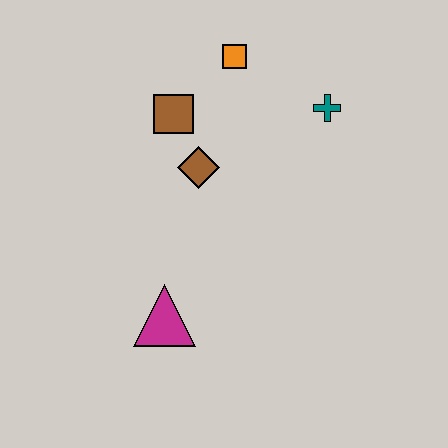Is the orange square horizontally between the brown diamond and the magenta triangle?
No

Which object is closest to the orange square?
The brown square is closest to the orange square.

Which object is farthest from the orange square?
The magenta triangle is farthest from the orange square.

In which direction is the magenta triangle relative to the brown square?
The magenta triangle is below the brown square.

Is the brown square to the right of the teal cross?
No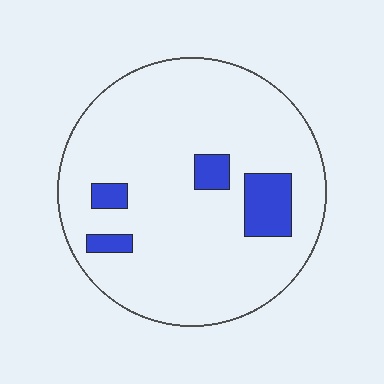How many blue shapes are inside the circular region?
4.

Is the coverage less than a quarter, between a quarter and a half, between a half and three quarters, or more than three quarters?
Less than a quarter.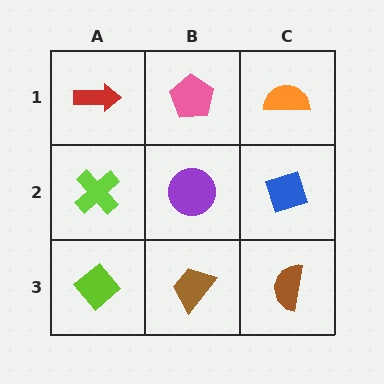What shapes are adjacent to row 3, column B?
A purple circle (row 2, column B), a lime diamond (row 3, column A), a brown semicircle (row 3, column C).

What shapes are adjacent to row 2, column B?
A pink pentagon (row 1, column B), a brown trapezoid (row 3, column B), a lime cross (row 2, column A), a blue diamond (row 2, column C).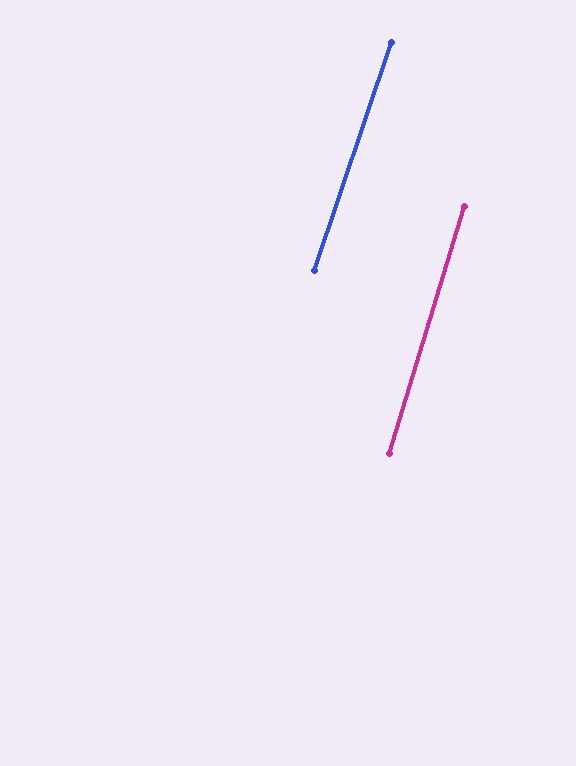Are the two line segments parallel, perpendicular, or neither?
Parallel — their directions differ by only 1.7°.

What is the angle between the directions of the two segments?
Approximately 2 degrees.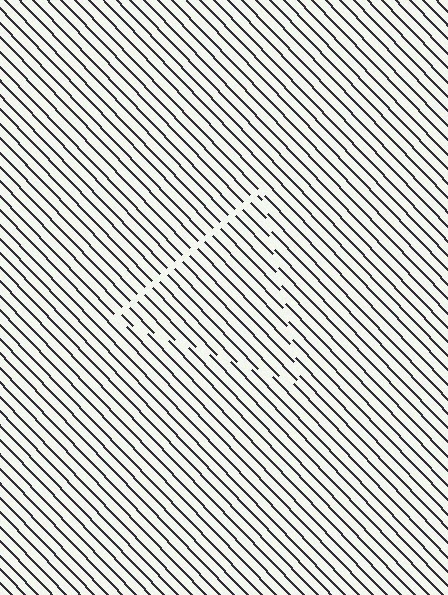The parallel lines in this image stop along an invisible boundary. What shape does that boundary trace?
An illusory triangle. The interior of the shape contains the same grating, shifted by half a period — the contour is defined by the phase discontinuity where line-ends from the inner and outer gratings abut.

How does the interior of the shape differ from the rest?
The interior of the shape contains the same grating, shifted by half a period — the contour is defined by the phase discontinuity where line-ends from the inner and outer gratings abut.